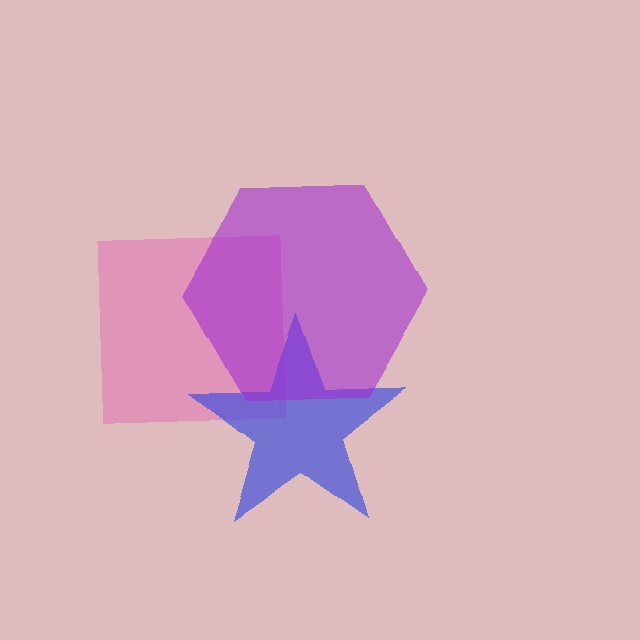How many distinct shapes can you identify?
There are 3 distinct shapes: a pink square, a blue star, a purple hexagon.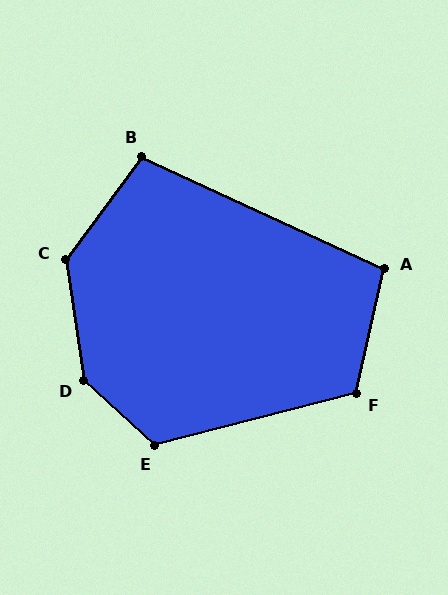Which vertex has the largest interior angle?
D, at approximately 141 degrees.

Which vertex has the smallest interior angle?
B, at approximately 102 degrees.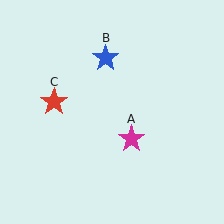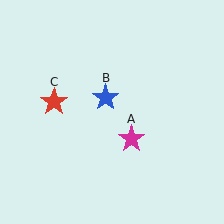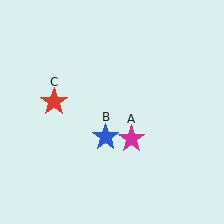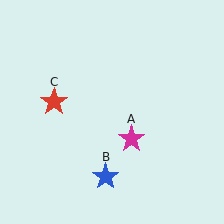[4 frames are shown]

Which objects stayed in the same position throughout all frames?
Magenta star (object A) and red star (object C) remained stationary.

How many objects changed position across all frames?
1 object changed position: blue star (object B).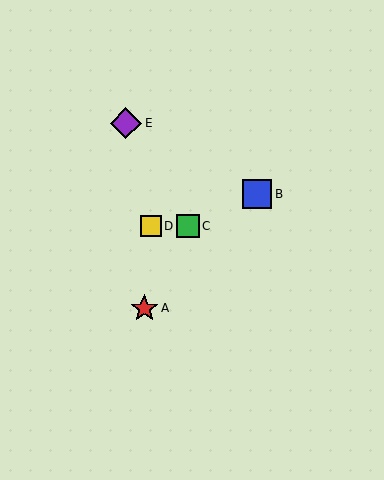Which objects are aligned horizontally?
Objects C, D are aligned horizontally.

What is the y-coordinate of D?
Object D is at y≈226.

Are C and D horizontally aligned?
Yes, both are at y≈226.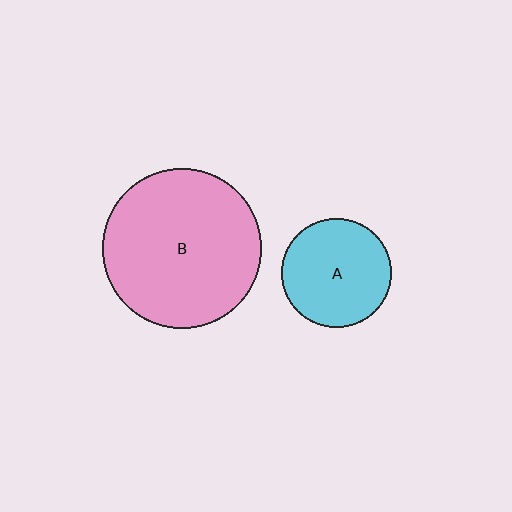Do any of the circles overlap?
No, none of the circles overlap.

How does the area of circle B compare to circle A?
Approximately 2.1 times.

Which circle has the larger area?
Circle B (pink).